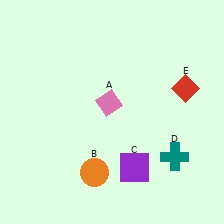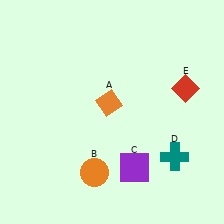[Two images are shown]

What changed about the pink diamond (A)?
In Image 1, A is pink. In Image 2, it changed to orange.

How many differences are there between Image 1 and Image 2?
There is 1 difference between the two images.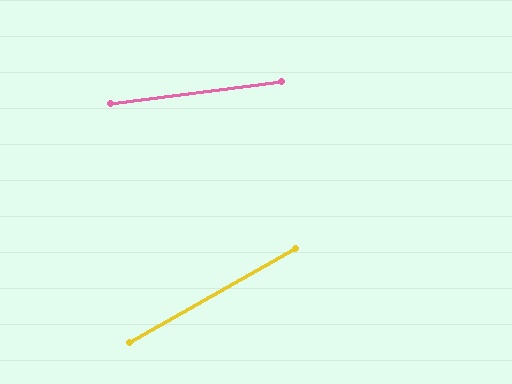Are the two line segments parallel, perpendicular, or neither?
Neither parallel nor perpendicular — they differ by about 22°.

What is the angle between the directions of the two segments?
Approximately 22 degrees.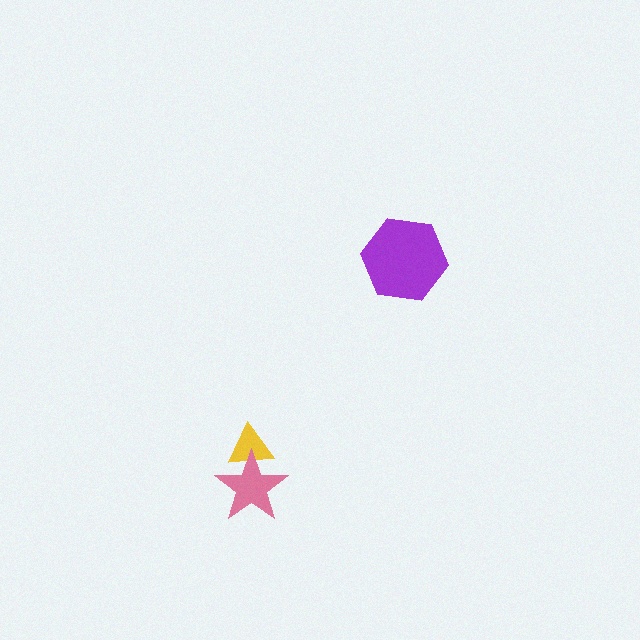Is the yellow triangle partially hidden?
Yes, it is partially covered by another shape.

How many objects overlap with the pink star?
1 object overlaps with the pink star.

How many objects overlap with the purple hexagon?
0 objects overlap with the purple hexagon.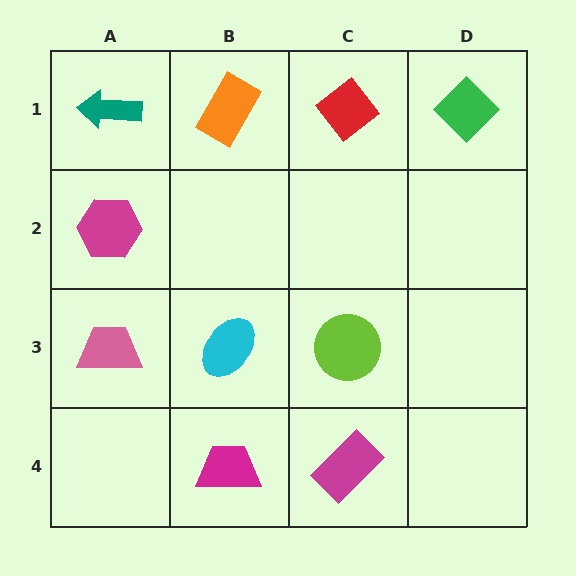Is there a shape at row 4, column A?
No, that cell is empty.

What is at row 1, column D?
A green diamond.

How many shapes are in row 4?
2 shapes.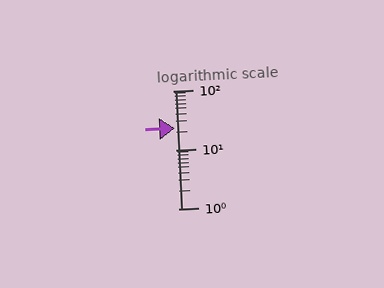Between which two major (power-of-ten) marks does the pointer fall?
The pointer is between 10 and 100.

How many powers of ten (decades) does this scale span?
The scale spans 2 decades, from 1 to 100.